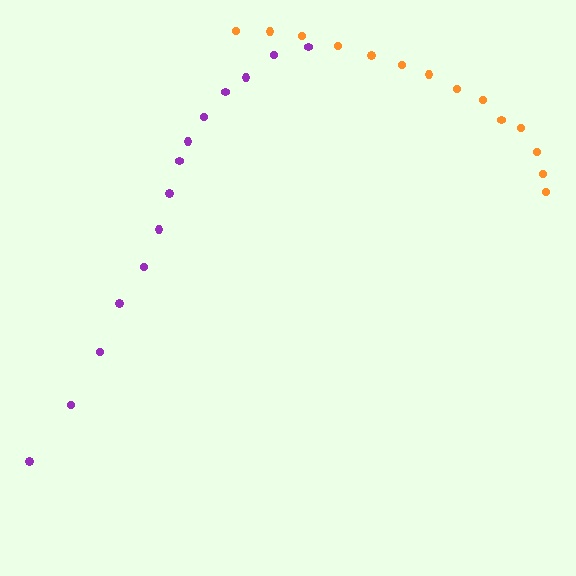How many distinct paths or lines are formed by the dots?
There are 2 distinct paths.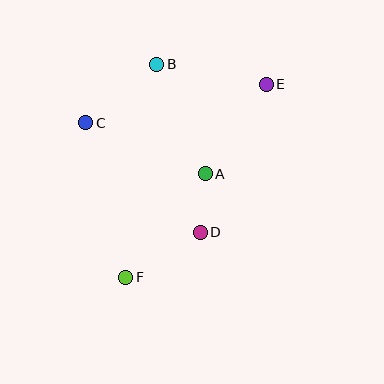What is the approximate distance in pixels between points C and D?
The distance between C and D is approximately 158 pixels.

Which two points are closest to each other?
Points A and D are closest to each other.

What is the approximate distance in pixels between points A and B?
The distance between A and B is approximately 120 pixels.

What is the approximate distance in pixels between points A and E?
The distance between A and E is approximately 108 pixels.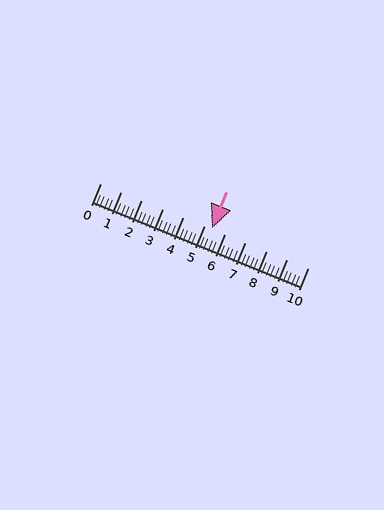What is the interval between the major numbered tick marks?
The major tick marks are spaced 1 units apart.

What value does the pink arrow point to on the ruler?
The pink arrow points to approximately 5.4.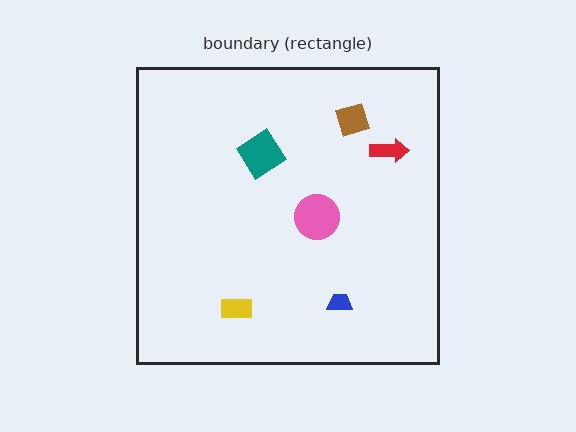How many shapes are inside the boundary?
6 inside, 0 outside.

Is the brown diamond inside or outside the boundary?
Inside.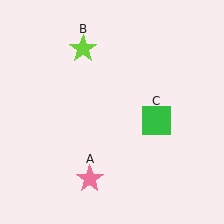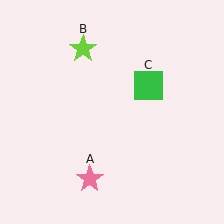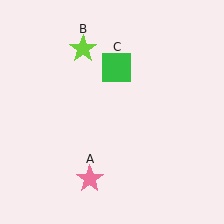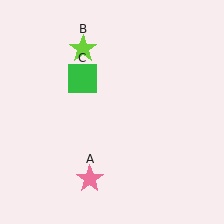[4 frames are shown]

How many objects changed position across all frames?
1 object changed position: green square (object C).